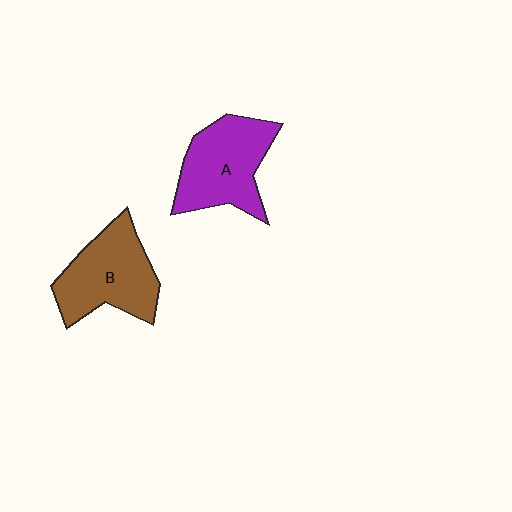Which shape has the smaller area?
Shape A (purple).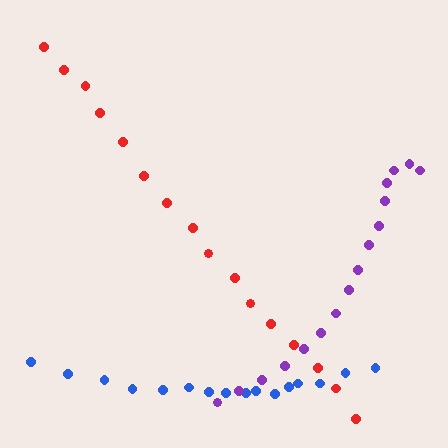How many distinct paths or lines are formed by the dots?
There are 3 distinct paths.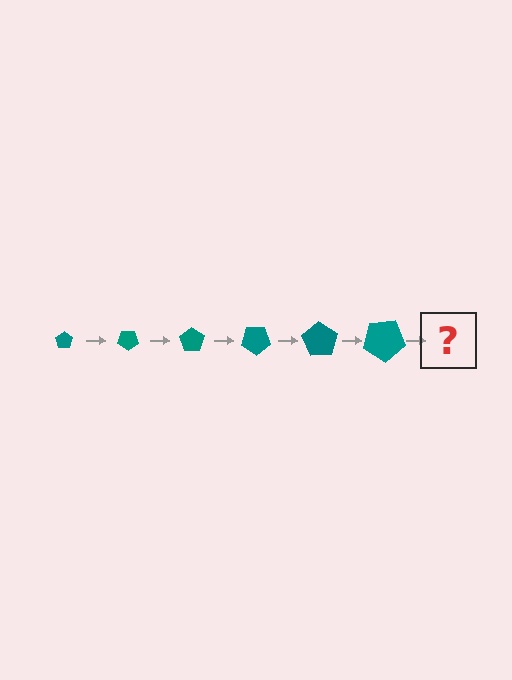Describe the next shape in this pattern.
It should be a pentagon, larger than the previous one and rotated 210 degrees from the start.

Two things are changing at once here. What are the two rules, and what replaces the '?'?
The two rules are that the pentagon grows larger each step and it rotates 35 degrees each step. The '?' should be a pentagon, larger than the previous one and rotated 210 degrees from the start.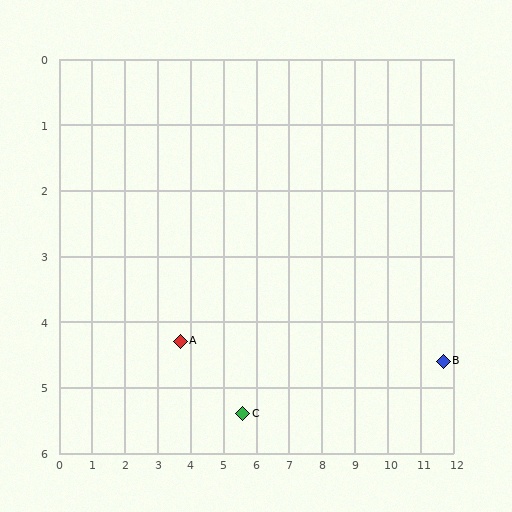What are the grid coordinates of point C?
Point C is at approximately (5.6, 5.4).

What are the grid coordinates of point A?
Point A is at approximately (3.7, 4.3).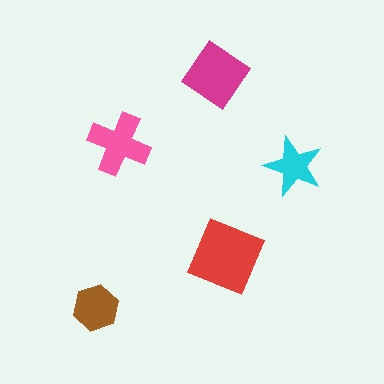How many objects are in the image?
There are 5 objects in the image.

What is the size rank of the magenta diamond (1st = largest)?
2nd.